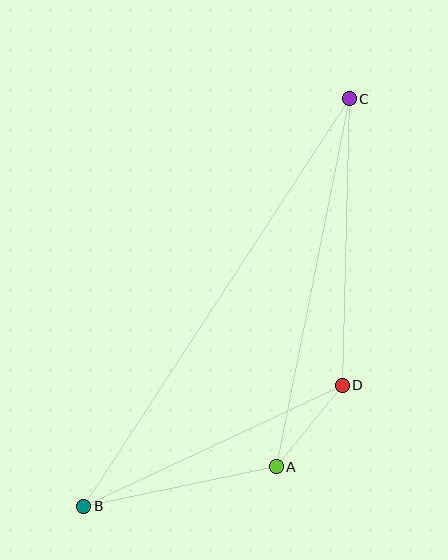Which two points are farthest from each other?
Points B and C are farthest from each other.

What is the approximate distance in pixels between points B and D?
The distance between B and D is approximately 285 pixels.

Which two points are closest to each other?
Points A and D are closest to each other.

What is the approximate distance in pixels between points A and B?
The distance between A and B is approximately 196 pixels.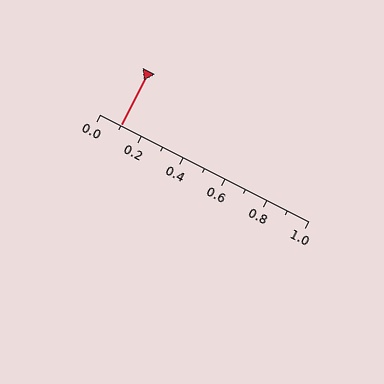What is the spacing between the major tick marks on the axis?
The major ticks are spaced 0.2 apart.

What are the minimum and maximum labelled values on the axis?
The axis runs from 0.0 to 1.0.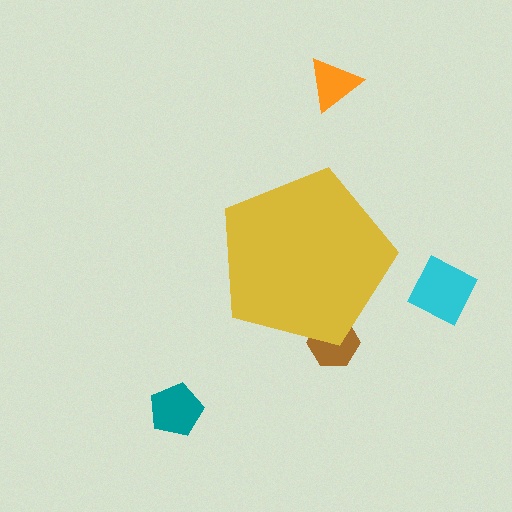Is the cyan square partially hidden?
No, the cyan square is fully visible.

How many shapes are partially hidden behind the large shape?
1 shape is partially hidden.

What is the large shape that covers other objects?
A yellow pentagon.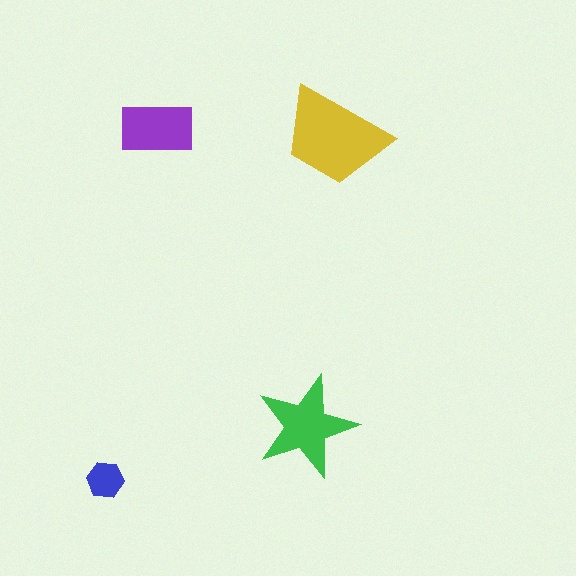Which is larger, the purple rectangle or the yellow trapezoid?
The yellow trapezoid.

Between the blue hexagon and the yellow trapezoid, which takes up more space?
The yellow trapezoid.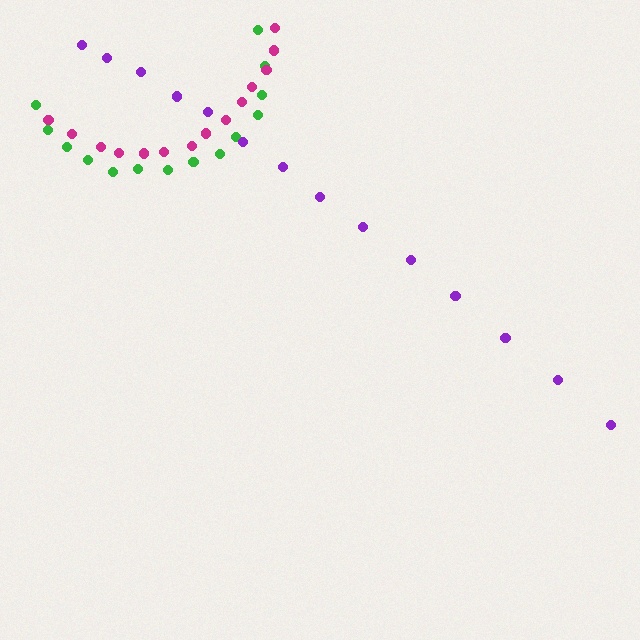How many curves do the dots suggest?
There are 3 distinct paths.